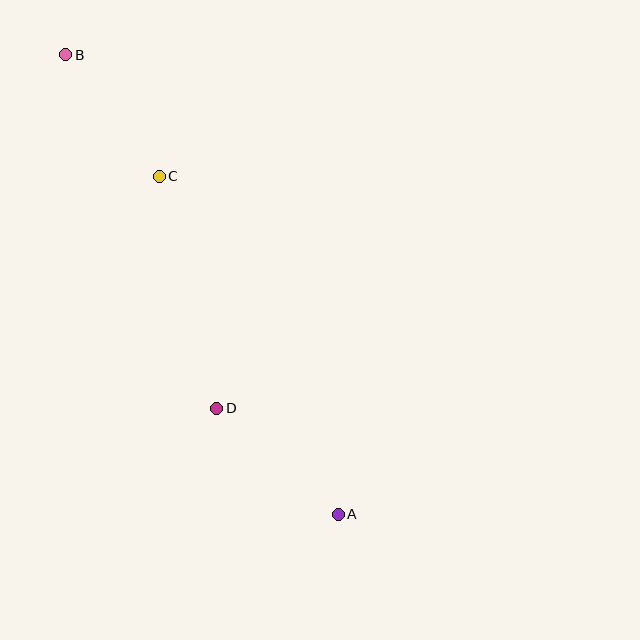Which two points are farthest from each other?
Points A and B are farthest from each other.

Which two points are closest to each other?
Points B and C are closest to each other.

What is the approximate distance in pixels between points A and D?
The distance between A and D is approximately 161 pixels.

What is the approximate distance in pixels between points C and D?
The distance between C and D is approximately 239 pixels.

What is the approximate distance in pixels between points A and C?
The distance between A and C is approximately 382 pixels.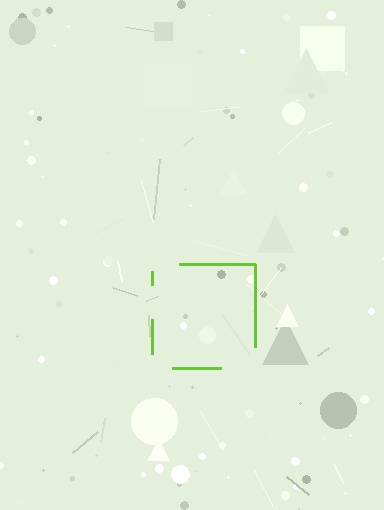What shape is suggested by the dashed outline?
The dashed outline suggests a square.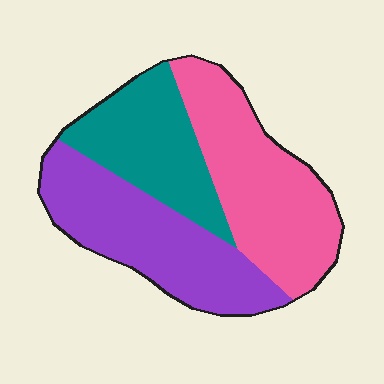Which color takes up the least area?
Teal, at roughly 25%.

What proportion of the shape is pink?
Pink takes up about three eighths (3/8) of the shape.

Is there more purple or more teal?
Purple.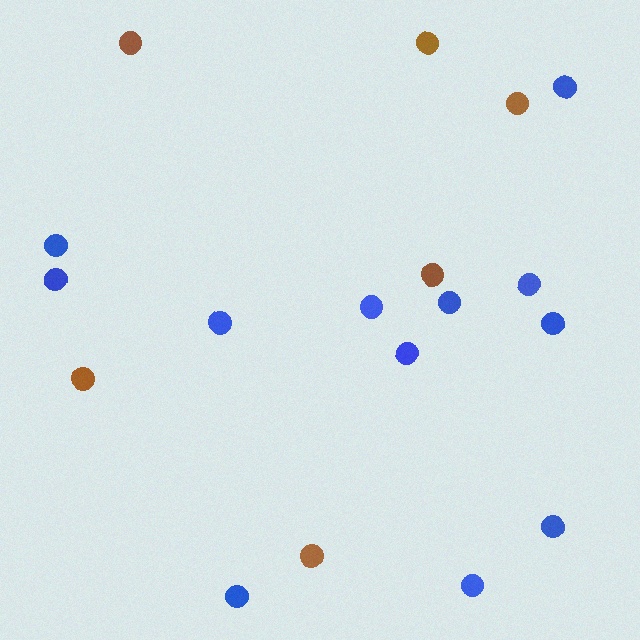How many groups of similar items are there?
There are 2 groups: one group of blue circles (12) and one group of brown circles (6).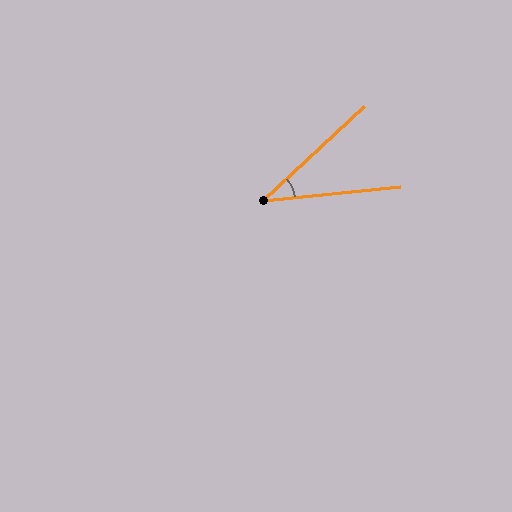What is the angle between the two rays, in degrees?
Approximately 37 degrees.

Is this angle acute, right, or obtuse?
It is acute.